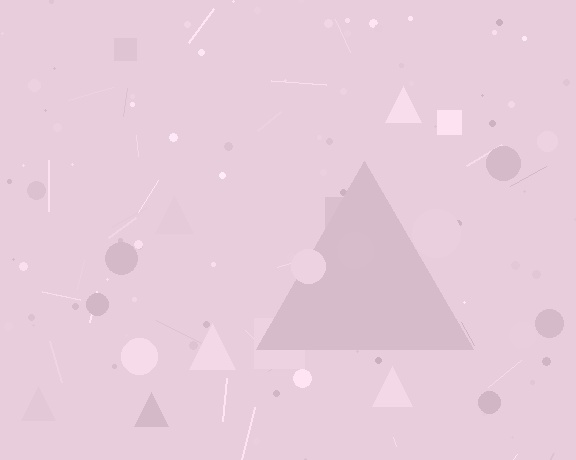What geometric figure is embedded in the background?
A triangle is embedded in the background.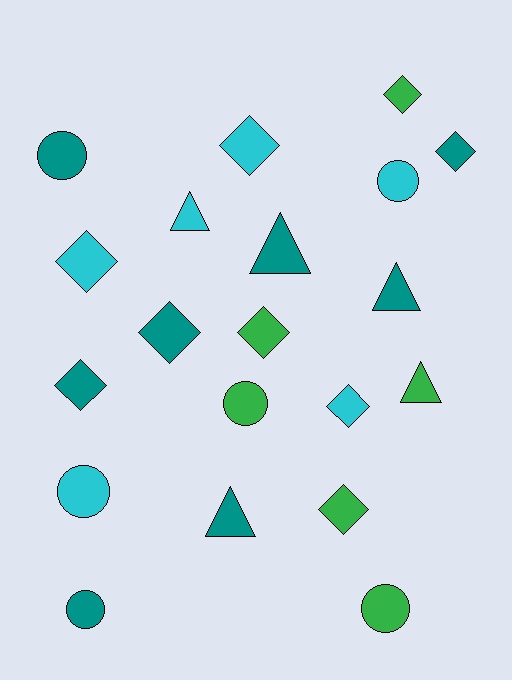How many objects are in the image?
There are 20 objects.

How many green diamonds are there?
There are 3 green diamonds.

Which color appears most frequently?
Teal, with 8 objects.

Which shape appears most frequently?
Diamond, with 9 objects.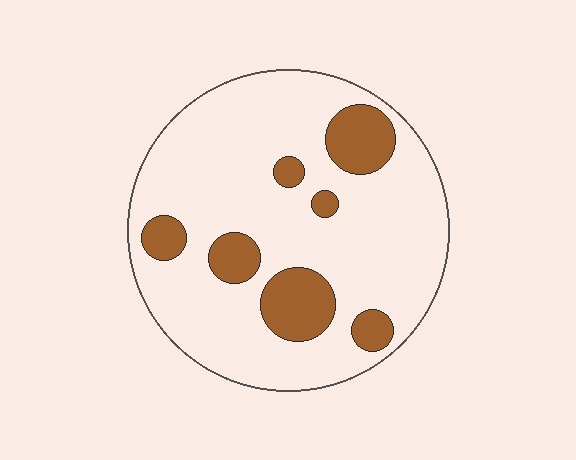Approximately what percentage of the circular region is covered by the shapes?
Approximately 20%.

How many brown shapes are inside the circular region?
7.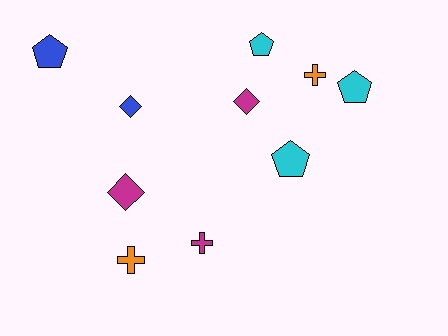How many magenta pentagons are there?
There are no magenta pentagons.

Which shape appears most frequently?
Pentagon, with 4 objects.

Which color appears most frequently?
Magenta, with 3 objects.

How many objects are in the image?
There are 10 objects.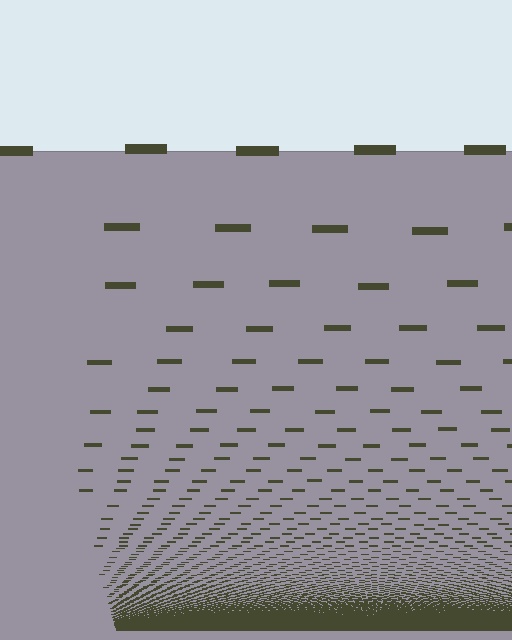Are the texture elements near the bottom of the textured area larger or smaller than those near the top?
Smaller. The gradient is inverted — elements near the bottom are smaller and denser.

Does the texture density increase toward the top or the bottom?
Density increases toward the bottom.